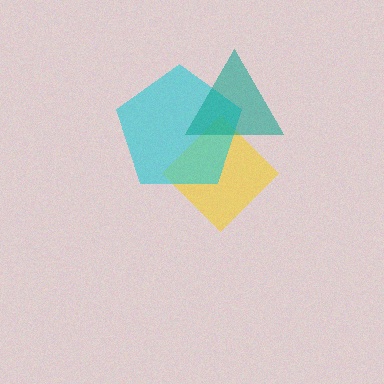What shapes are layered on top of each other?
The layered shapes are: a yellow diamond, a cyan pentagon, a teal triangle.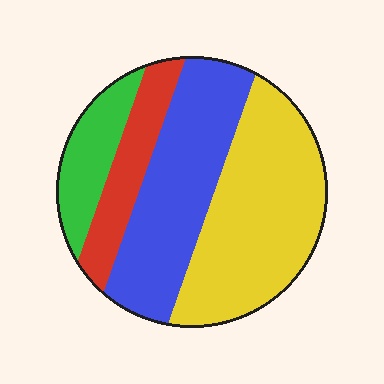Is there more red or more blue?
Blue.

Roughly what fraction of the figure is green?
Green covers about 15% of the figure.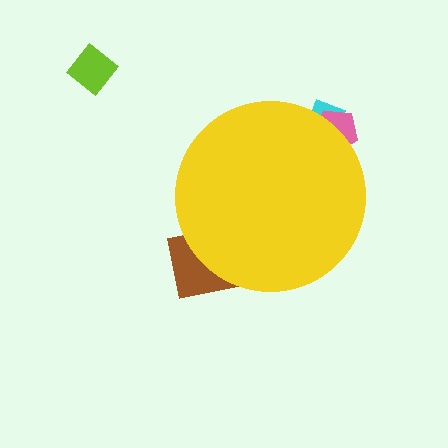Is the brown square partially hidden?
Yes, the brown square is partially hidden behind the yellow circle.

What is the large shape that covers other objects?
A yellow circle.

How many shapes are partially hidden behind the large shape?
3 shapes are partially hidden.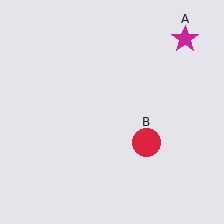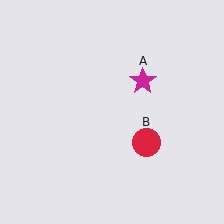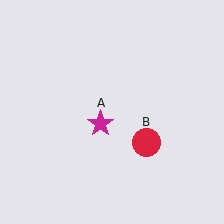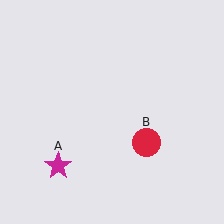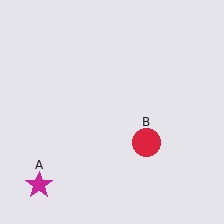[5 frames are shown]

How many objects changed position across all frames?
1 object changed position: magenta star (object A).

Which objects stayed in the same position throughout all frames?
Red circle (object B) remained stationary.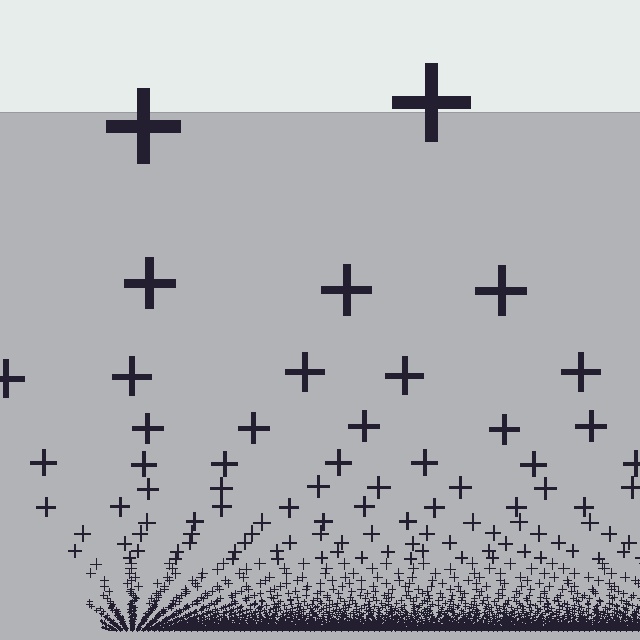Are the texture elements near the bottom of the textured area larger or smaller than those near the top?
Smaller. The gradient is inverted — elements near the bottom are smaller and denser.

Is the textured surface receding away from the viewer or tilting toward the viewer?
The surface appears to tilt toward the viewer. Texture elements get larger and sparser toward the top.